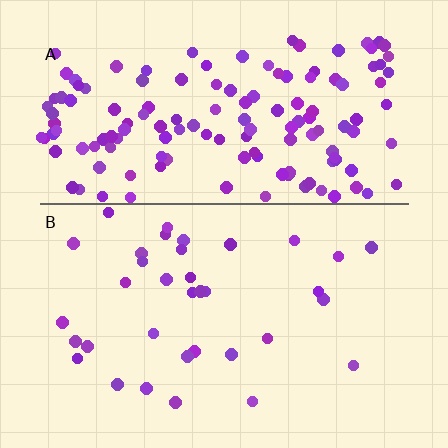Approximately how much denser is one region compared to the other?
Approximately 4.1× — region A over region B.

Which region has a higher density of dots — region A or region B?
A (the top).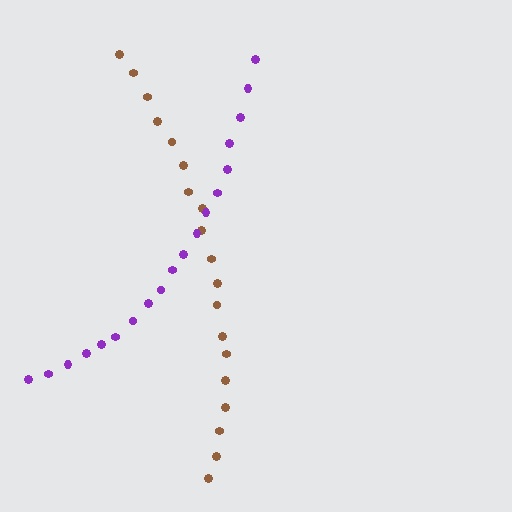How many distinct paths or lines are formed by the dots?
There are 2 distinct paths.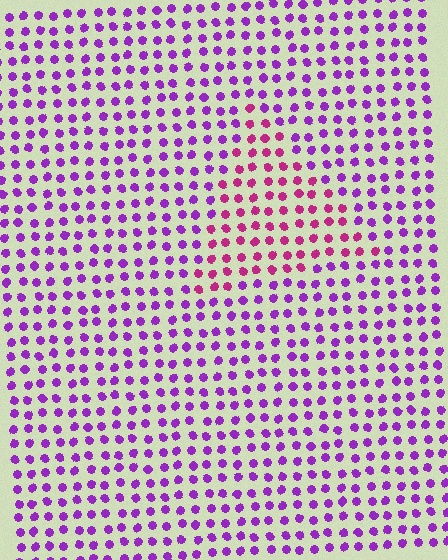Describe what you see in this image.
The image is filled with small purple elements in a uniform arrangement. A triangle-shaped region is visible where the elements are tinted to a slightly different hue, forming a subtle color boundary.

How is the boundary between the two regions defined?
The boundary is defined purely by a slight shift in hue (about 40 degrees). Spacing, size, and orientation are identical on both sides.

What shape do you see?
I see a triangle.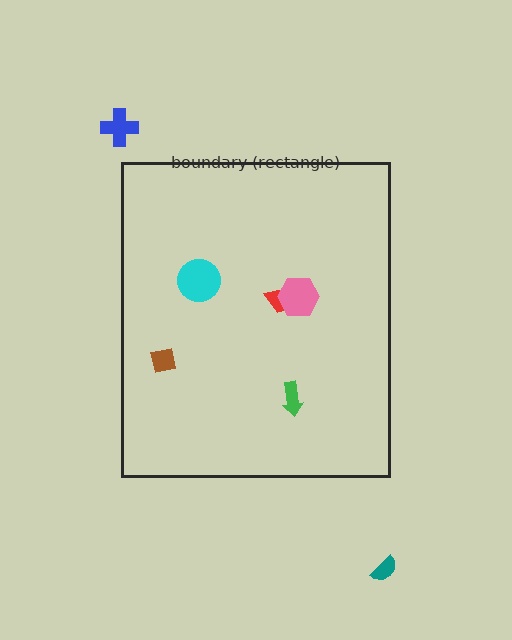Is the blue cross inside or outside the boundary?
Outside.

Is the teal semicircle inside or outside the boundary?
Outside.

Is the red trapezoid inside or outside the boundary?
Inside.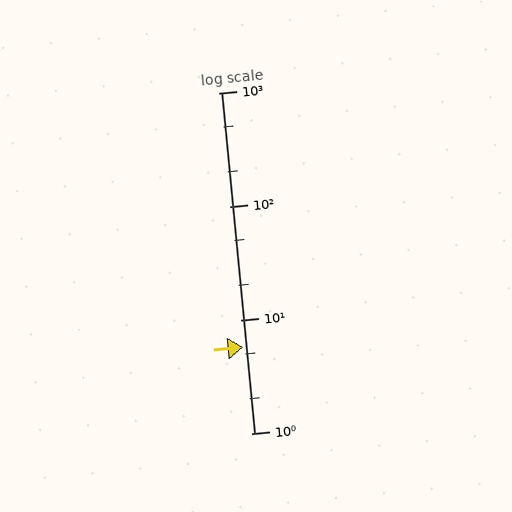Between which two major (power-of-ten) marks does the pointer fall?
The pointer is between 1 and 10.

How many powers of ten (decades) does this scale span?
The scale spans 3 decades, from 1 to 1000.